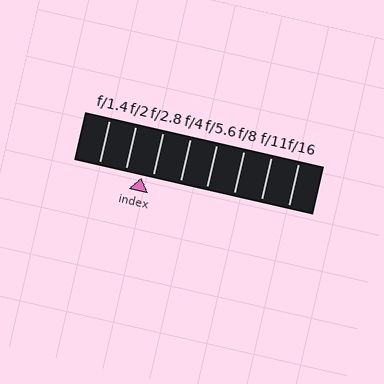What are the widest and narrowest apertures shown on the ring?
The widest aperture shown is f/1.4 and the narrowest is f/16.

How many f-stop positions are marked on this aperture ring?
There are 8 f-stop positions marked.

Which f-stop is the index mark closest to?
The index mark is closest to f/2.8.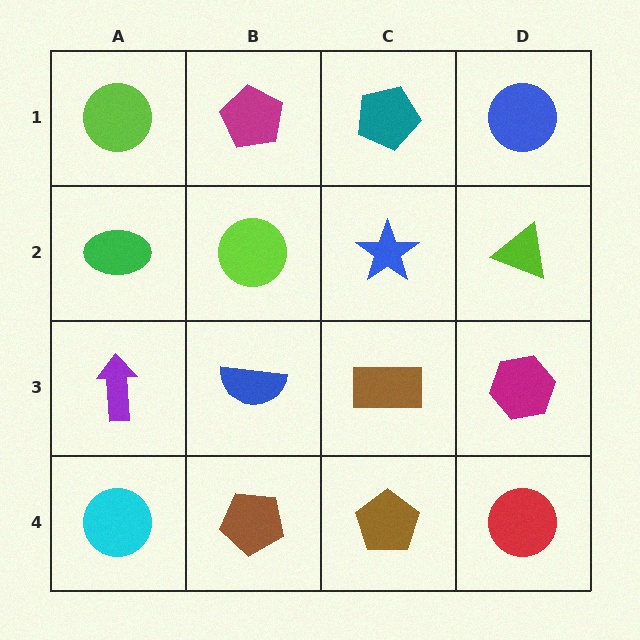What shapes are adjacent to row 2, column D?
A blue circle (row 1, column D), a magenta hexagon (row 3, column D), a blue star (row 2, column C).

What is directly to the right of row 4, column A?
A brown pentagon.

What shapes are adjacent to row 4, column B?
A blue semicircle (row 3, column B), a cyan circle (row 4, column A), a brown pentagon (row 4, column C).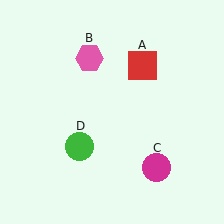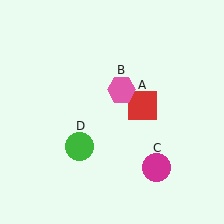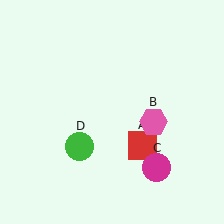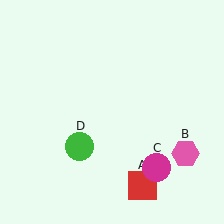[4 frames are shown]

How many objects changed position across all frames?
2 objects changed position: red square (object A), pink hexagon (object B).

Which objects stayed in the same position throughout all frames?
Magenta circle (object C) and green circle (object D) remained stationary.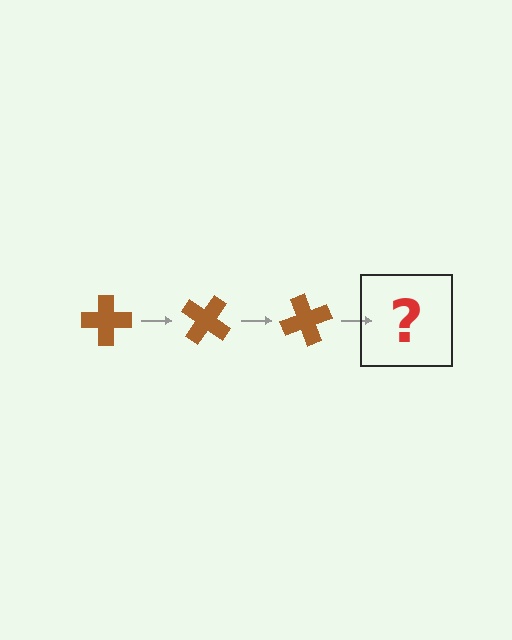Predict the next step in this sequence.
The next step is a brown cross rotated 105 degrees.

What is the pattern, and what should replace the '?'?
The pattern is that the cross rotates 35 degrees each step. The '?' should be a brown cross rotated 105 degrees.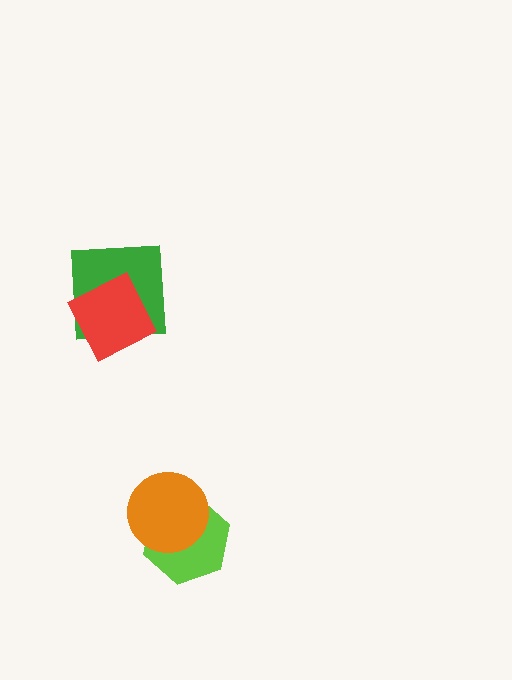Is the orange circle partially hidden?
No, no other shape covers it.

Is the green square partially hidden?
Yes, it is partially covered by another shape.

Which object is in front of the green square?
The red square is in front of the green square.